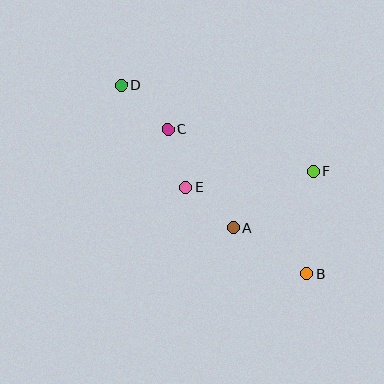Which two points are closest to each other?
Points C and E are closest to each other.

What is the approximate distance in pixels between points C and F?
The distance between C and F is approximately 151 pixels.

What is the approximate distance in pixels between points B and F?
The distance between B and F is approximately 103 pixels.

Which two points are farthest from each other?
Points B and D are farthest from each other.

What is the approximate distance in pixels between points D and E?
The distance between D and E is approximately 121 pixels.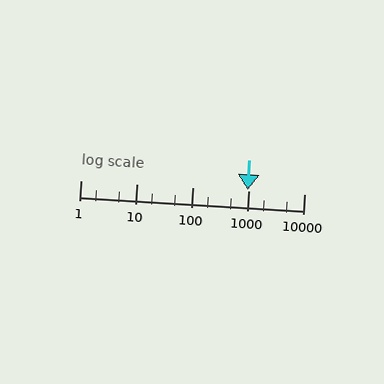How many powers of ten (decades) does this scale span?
The scale spans 4 decades, from 1 to 10000.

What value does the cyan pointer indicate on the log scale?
The pointer indicates approximately 990.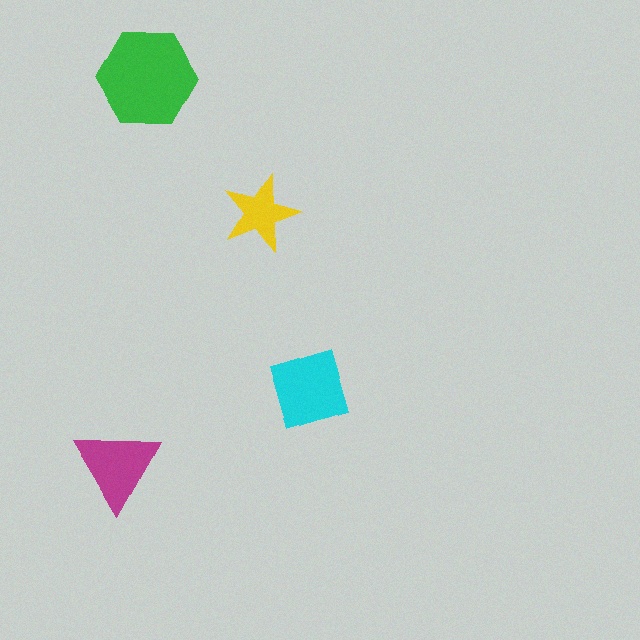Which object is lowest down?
The magenta triangle is bottommost.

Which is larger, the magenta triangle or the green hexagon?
The green hexagon.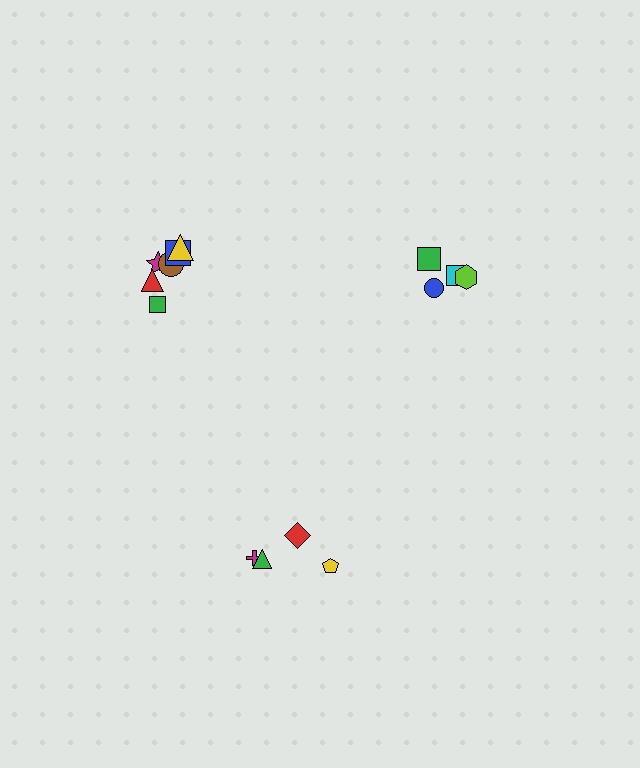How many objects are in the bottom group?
There are 4 objects.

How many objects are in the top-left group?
There are 6 objects.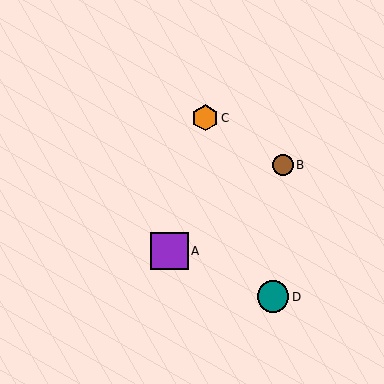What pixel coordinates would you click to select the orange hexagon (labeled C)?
Click at (205, 118) to select the orange hexagon C.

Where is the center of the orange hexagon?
The center of the orange hexagon is at (205, 118).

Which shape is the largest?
The purple square (labeled A) is the largest.